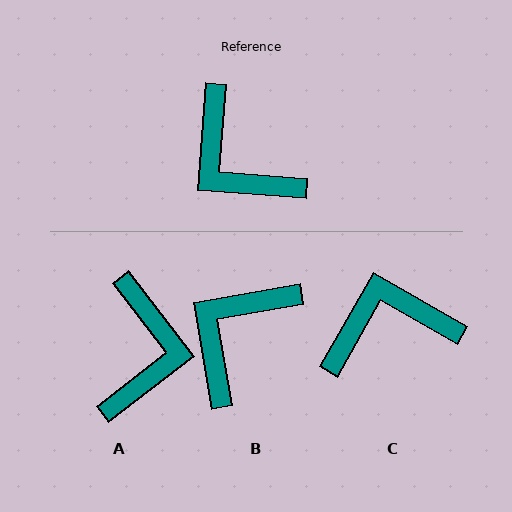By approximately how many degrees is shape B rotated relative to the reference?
Approximately 76 degrees clockwise.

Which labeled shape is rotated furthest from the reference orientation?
A, about 132 degrees away.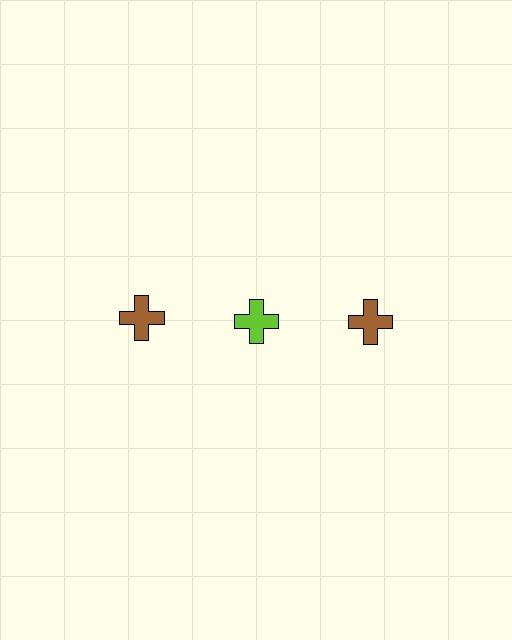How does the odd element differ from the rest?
It has a different color: lime instead of brown.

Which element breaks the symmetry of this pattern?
The lime cross in the top row, second from left column breaks the symmetry. All other shapes are brown crosses.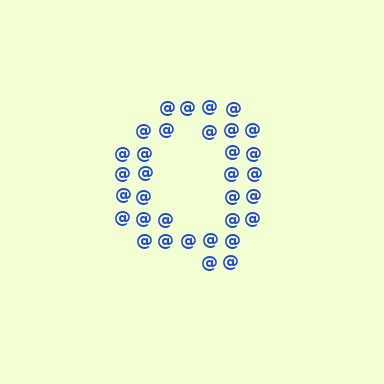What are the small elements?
The small elements are at signs.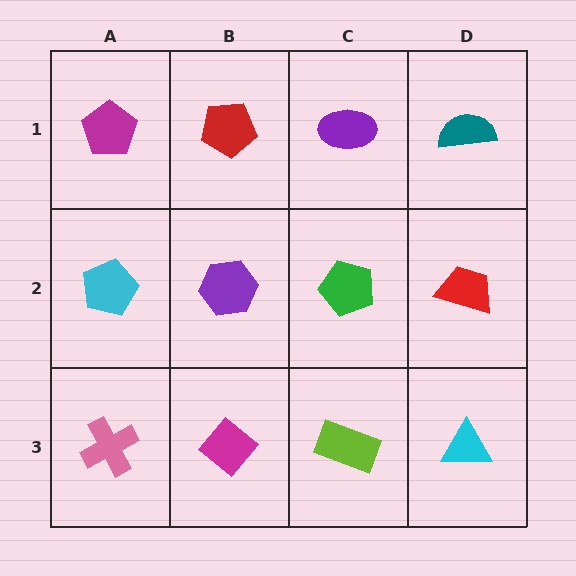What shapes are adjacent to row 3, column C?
A green pentagon (row 2, column C), a magenta diamond (row 3, column B), a cyan triangle (row 3, column D).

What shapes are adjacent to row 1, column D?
A red trapezoid (row 2, column D), a purple ellipse (row 1, column C).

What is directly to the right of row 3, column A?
A magenta diamond.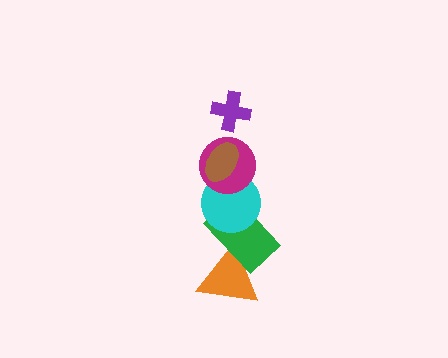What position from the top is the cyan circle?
The cyan circle is 4th from the top.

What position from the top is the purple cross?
The purple cross is 1st from the top.